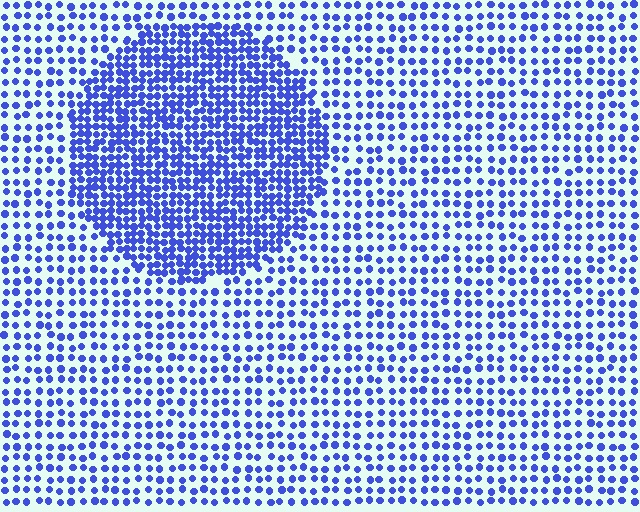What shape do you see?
I see a circle.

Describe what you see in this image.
The image contains small blue elements arranged at two different densities. A circle-shaped region is visible where the elements are more densely packed than the surrounding area.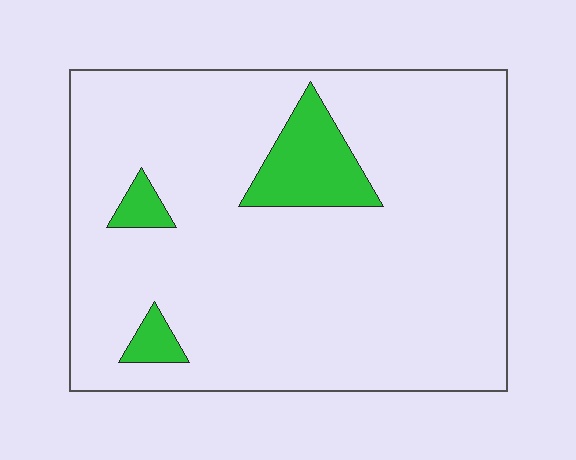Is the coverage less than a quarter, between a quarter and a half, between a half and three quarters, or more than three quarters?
Less than a quarter.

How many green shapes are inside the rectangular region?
3.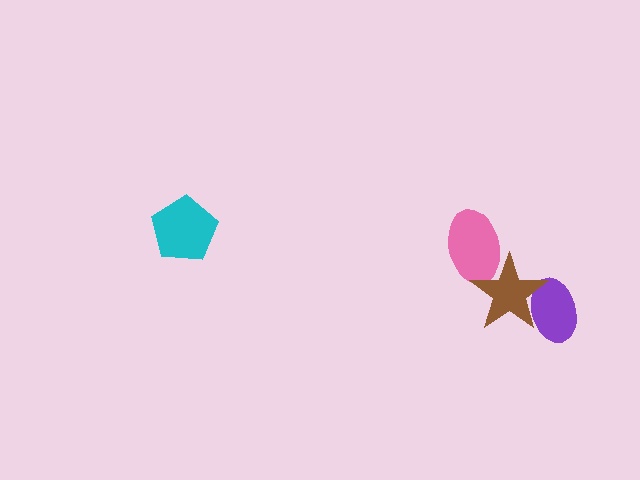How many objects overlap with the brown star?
2 objects overlap with the brown star.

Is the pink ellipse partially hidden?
Yes, it is partially covered by another shape.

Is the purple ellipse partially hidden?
Yes, it is partially covered by another shape.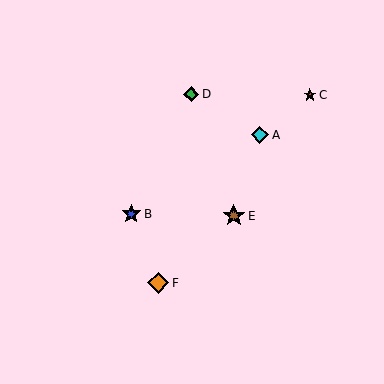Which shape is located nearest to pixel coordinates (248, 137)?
The cyan diamond (labeled A) at (260, 135) is nearest to that location.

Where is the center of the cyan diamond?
The center of the cyan diamond is at (260, 135).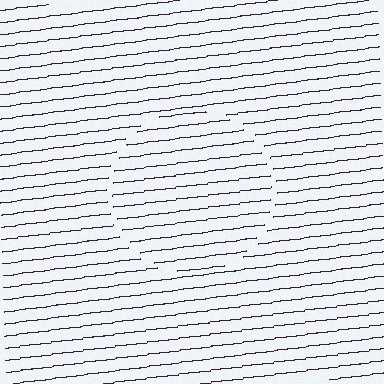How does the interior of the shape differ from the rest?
The interior of the shape contains the same grating, shifted by half a period — the contour is defined by the phase discontinuity where line-ends from the inner and outer gratings abut.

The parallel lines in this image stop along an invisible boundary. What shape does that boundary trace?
An illusory circle. The interior of the shape contains the same grating, shifted by half a period — the contour is defined by the phase discontinuity where line-ends from the inner and outer gratings abut.